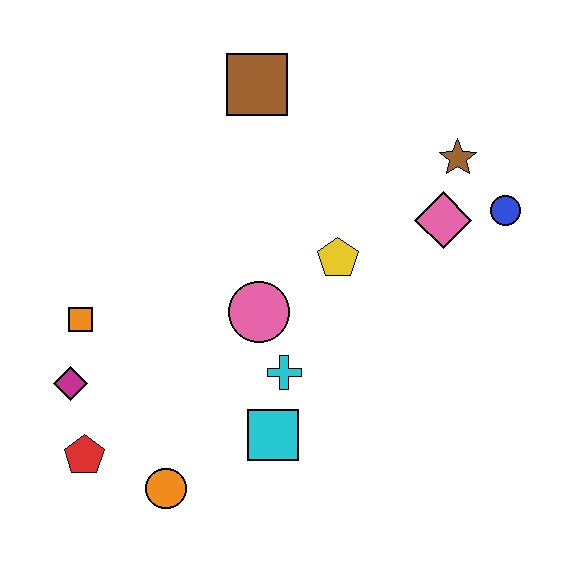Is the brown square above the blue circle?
Yes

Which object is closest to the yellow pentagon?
The pink circle is closest to the yellow pentagon.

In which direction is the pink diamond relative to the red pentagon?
The pink diamond is to the right of the red pentagon.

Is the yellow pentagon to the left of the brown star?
Yes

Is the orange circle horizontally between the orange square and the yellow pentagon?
Yes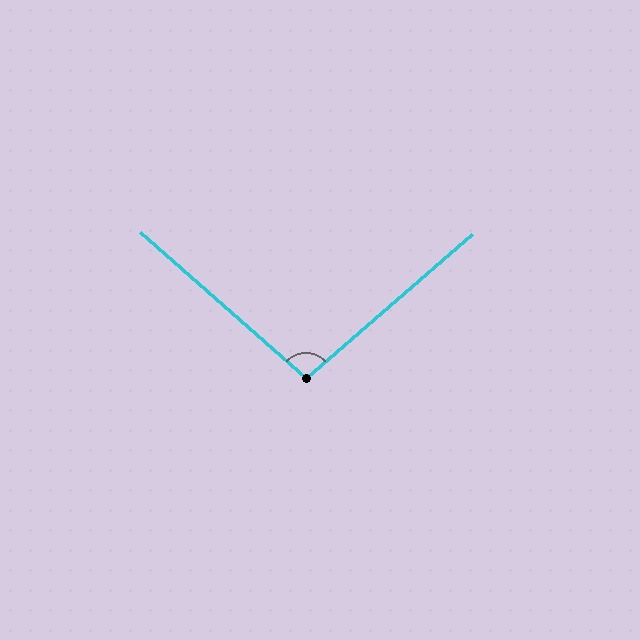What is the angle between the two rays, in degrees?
Approximately 98 degrees.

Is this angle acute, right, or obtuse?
It is obtuse.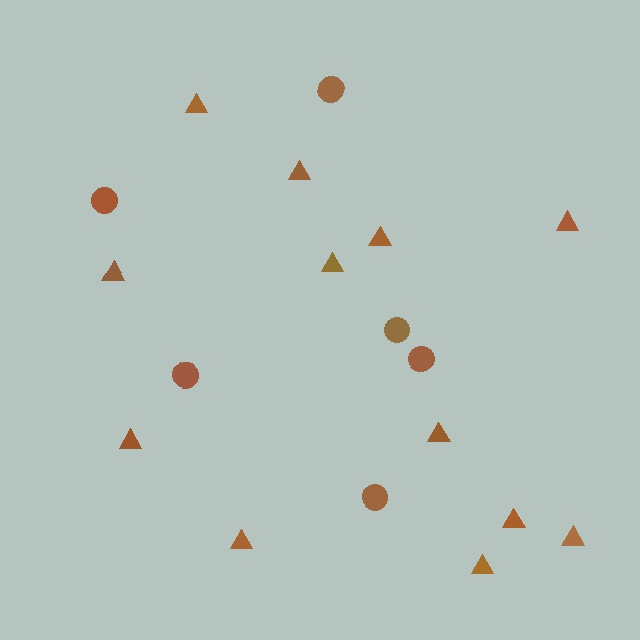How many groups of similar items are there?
There are 2 groups: one group of circles (6) and one group of triangles (12).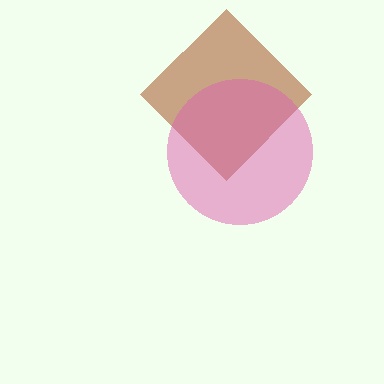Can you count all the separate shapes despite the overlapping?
Yes, there are 2 separate shapes.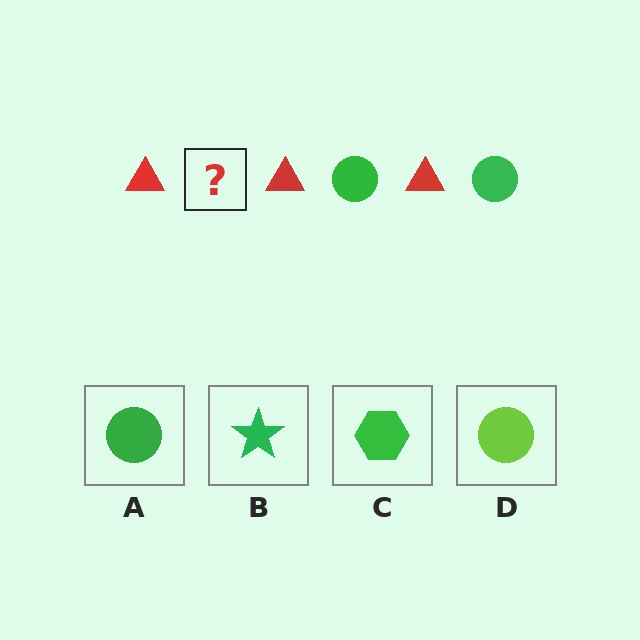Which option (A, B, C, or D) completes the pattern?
A.